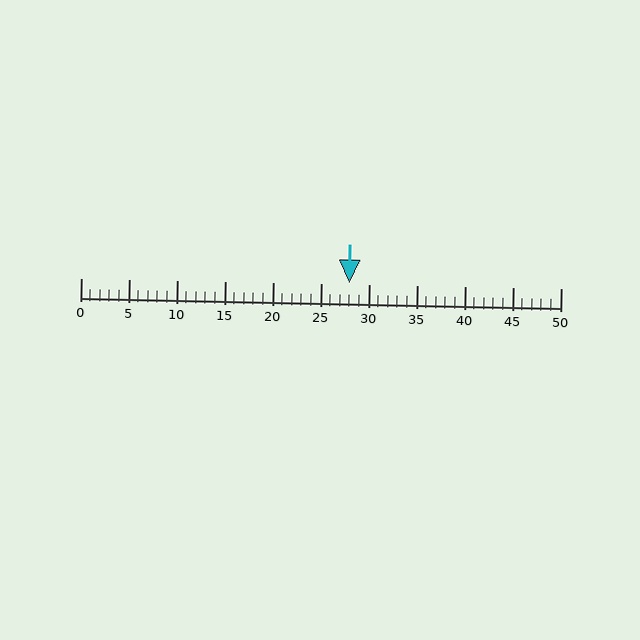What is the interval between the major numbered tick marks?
The major tick marks are spaced 5 units apart.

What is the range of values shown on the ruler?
The ruler shows values from 0 to 50.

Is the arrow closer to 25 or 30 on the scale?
The arrow is closer to 30.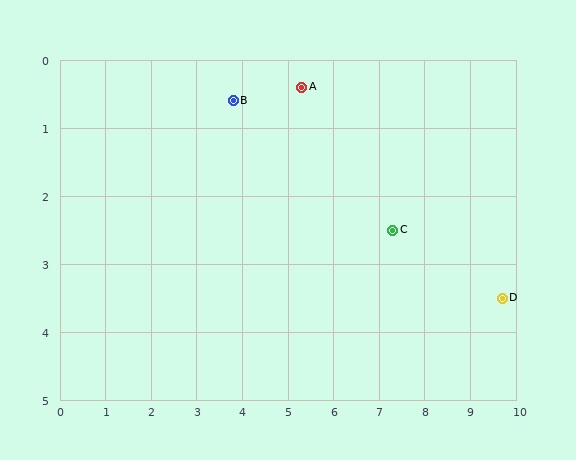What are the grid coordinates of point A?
Point A is at approximately (5.3, 0.4).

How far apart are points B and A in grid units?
Points B and A are about 1.5 grid units apart.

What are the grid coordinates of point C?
Point C is at approximately (7.3, 2.5).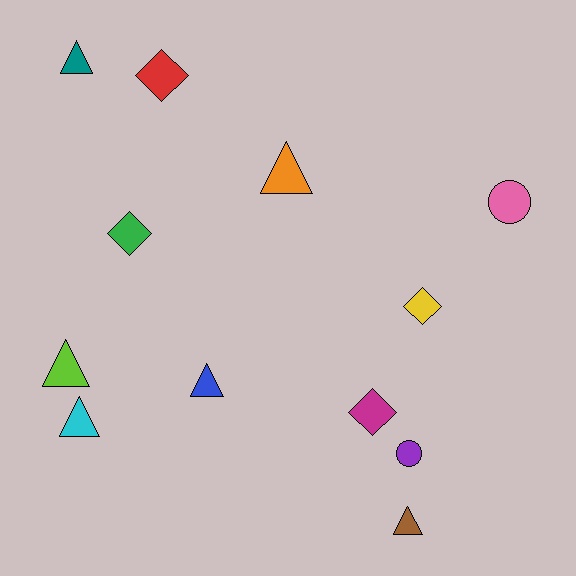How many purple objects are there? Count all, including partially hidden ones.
There is 1 purple object.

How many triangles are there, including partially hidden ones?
There are 6 triangles.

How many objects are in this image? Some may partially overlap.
There are 12 objects.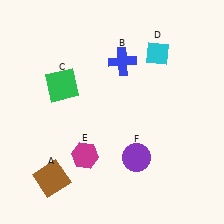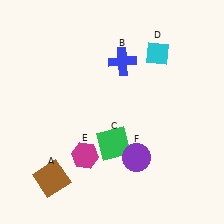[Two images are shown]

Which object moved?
The green square (C) moved down.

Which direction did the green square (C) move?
The green square (C) moved down.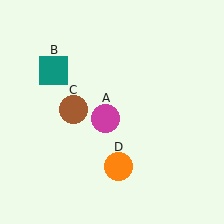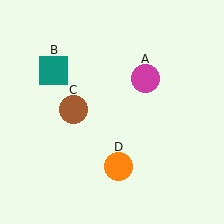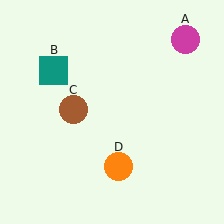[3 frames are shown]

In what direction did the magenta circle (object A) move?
The magenta circle (object A) moved up and to the right.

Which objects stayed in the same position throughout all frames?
Teal square (object B) and brown circle (object C) and orange circle (object D) remained stationary.